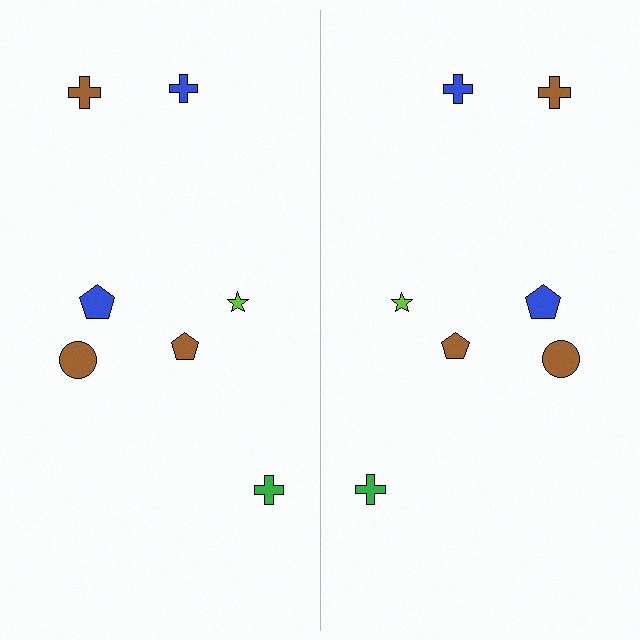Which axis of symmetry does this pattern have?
The pattern has a vertical axis of symmetry running through the center of the image.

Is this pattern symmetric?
Yes, this pattern has bilateral (reflection) symmetry.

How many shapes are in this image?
There are 14 shapes in this image.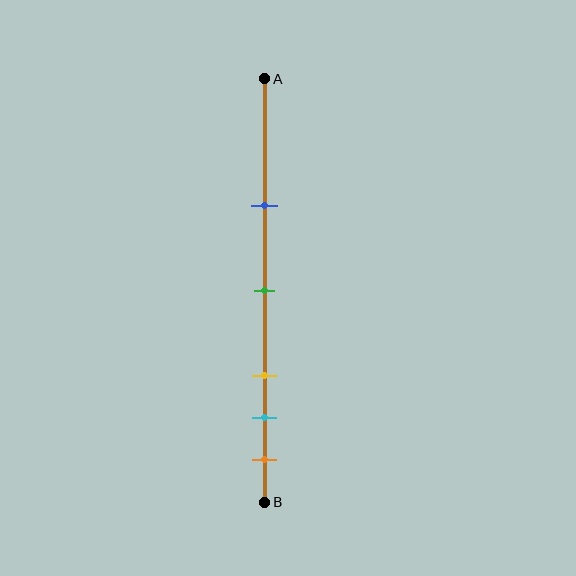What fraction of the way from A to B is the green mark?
The green mark is approximately 50% (0.5) of the way from A to B.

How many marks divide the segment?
There are 5 marks dividing the segment.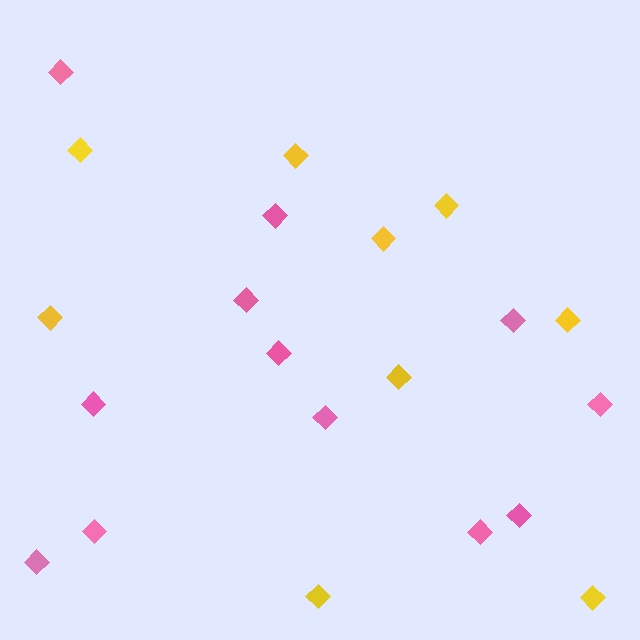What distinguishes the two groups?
There are 2 groups: one group of yellow diamonds (9) and one group of pink diamonds (12).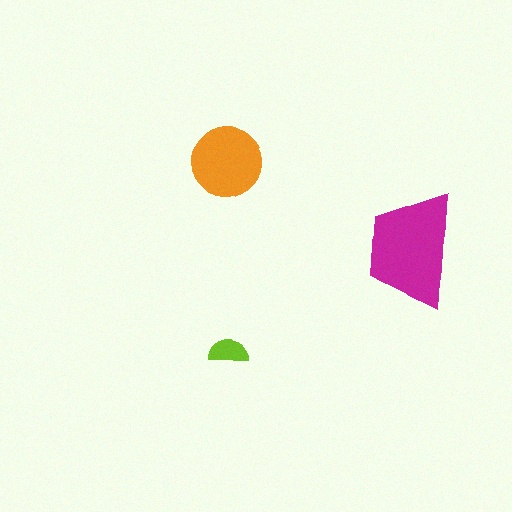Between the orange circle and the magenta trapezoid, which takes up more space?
The magenta trapezoid.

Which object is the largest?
The magenta trapezoid.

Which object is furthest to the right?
The magenta trapezoid is rightmost.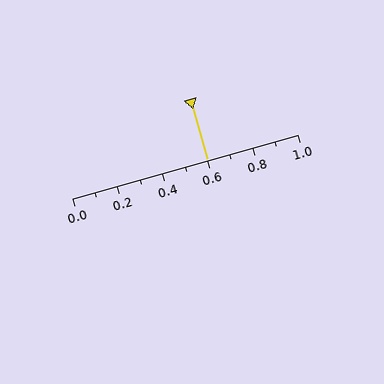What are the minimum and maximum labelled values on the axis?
The axis runs from 0.0 to 1.0.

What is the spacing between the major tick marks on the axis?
The major ticks are spaced 0.2 apart.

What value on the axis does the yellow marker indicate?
The marker indicates approximately 0.6.